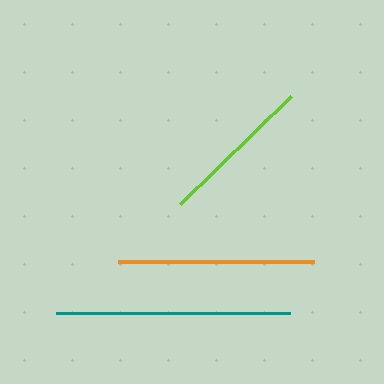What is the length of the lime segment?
The lime segment is approximately 155 pixels long.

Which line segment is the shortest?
The lime line is the shortest at approximately 155 pixels.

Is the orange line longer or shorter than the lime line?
The orange line is longer than the lime line.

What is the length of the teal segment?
The teal segment is approximately 234 pixels long.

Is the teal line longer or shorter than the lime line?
The teal line is longer than the lime line.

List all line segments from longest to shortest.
From longest to shortest: teal, orange, lime.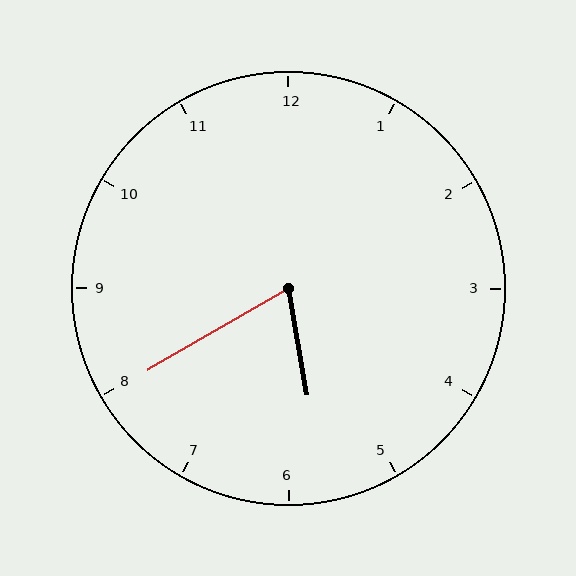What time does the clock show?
5:40.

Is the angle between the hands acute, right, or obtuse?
It is acute.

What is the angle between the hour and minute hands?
Approximately 70 degrees.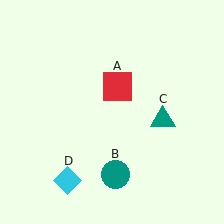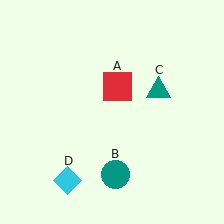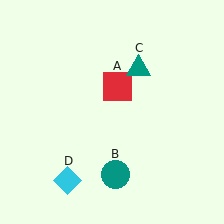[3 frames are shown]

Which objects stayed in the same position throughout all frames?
Red square (object A) and teal circle (object B) and cyan diamond (object D) remained stationary.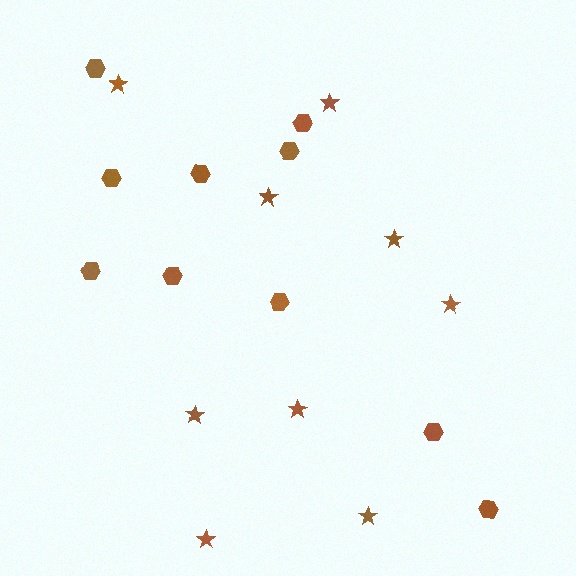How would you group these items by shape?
There are 2 groups: one group of hexagons (10) and one group of stars (9).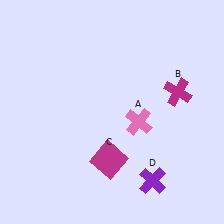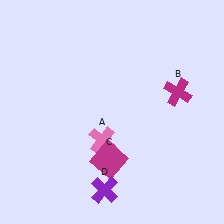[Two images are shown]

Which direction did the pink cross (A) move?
The pink cross (A) moved left.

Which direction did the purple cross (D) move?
The purple cross (D) moved left.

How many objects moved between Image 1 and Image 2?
2 objects moved between the two images.